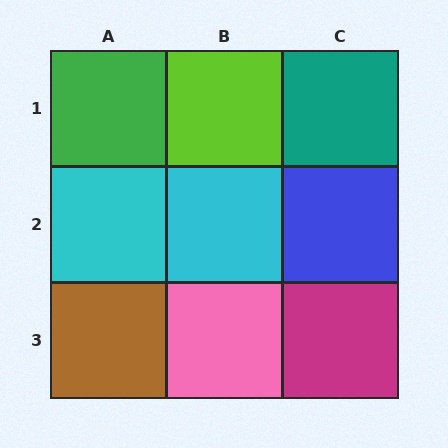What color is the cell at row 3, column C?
Magenta.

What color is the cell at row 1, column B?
Lime.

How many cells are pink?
1 cell is pink.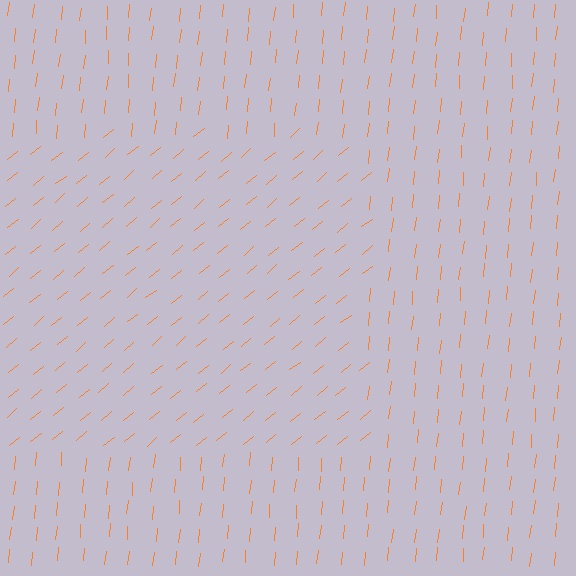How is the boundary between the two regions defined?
The boundary is defined purely by a change in line orientation (approximately 45 degrees difference). All lines are the same color and thickness.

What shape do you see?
I see a rectangle.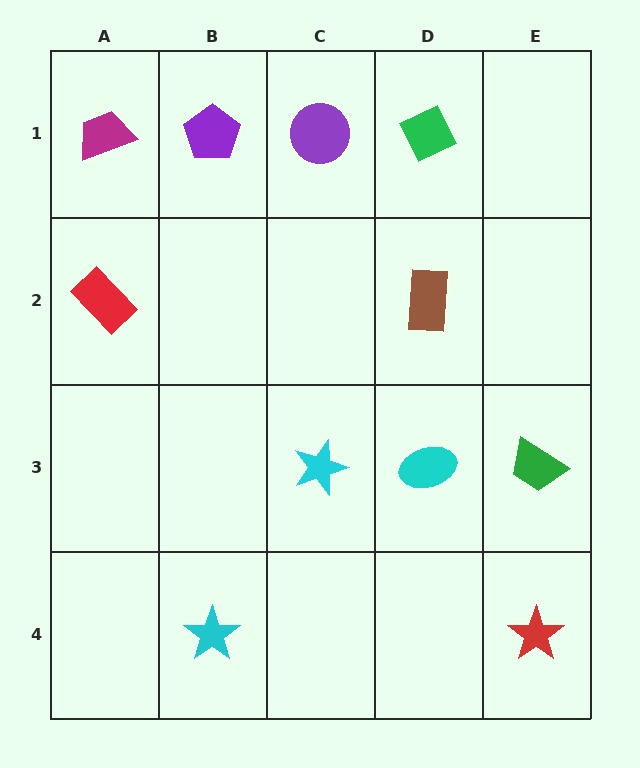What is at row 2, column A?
A red rectangle.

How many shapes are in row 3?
3 shapes.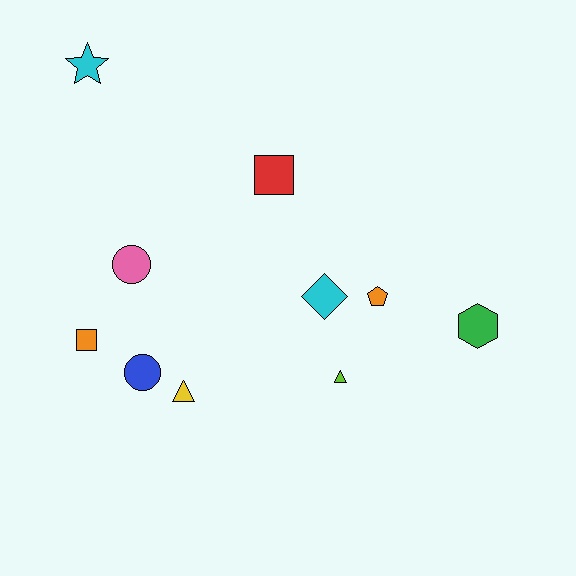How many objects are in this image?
There are 10 objects.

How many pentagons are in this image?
There is 1 pentagon.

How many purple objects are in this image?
There are no purple objects.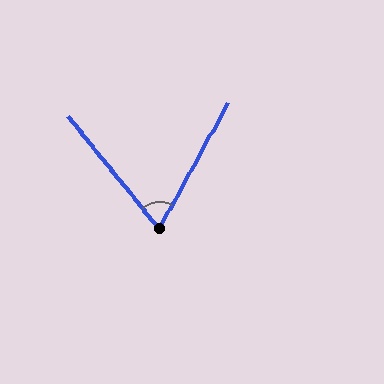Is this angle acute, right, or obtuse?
It is acute.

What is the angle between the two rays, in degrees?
Approximately 68 degrees.